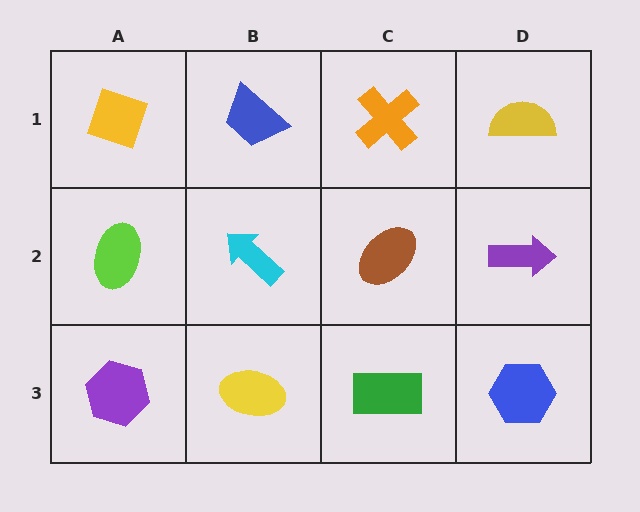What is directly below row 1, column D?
A purple arrow.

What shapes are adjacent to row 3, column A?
A lime ellipse (row 2, column A), a yellow ellipse (row 3, column B).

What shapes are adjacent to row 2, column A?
A yellow diamond (row 1, column A), a purple hexagon (row 3, column A), a cyan arrow (row 2, column B).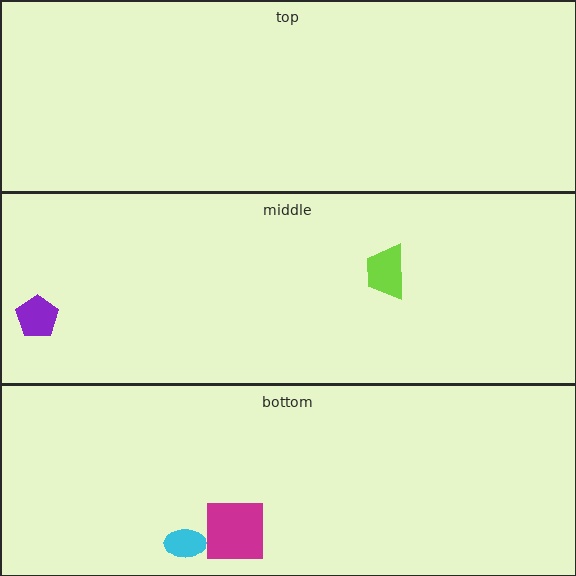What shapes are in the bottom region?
The cyan ellipse, the magenta square.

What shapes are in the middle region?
The lime trapezoid, the purple pentagon.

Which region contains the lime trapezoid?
The middle region.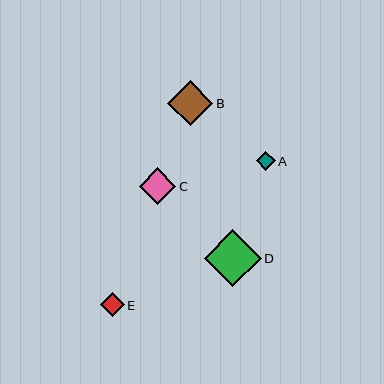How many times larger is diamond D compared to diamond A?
Diamond D is approximately 3.0 times the size of diamond A.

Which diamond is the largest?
Diamond D is the largest with a size of approximately 56 pixels.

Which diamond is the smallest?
Diamond A is the smallest with a size of approximately 19 pixels.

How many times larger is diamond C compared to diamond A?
Diamond C is approximately 2.0 times the size of diamond A.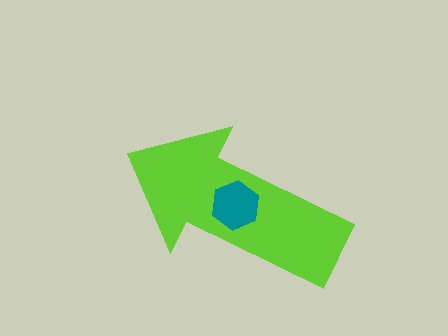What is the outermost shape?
The lime arrow.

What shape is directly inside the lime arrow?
The teal hexagon.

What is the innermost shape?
The teal hexagon.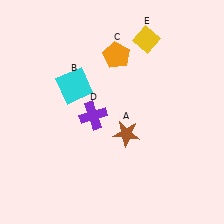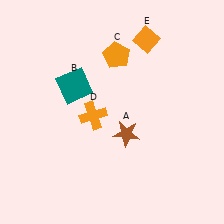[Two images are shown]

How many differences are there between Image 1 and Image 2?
There are 3 differences between the two images.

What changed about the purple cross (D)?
In Image 1, D is purple. In Image 2, it changed to orange.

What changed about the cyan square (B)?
In Image 1, B is cyan. In Image 2, it changed to teal.